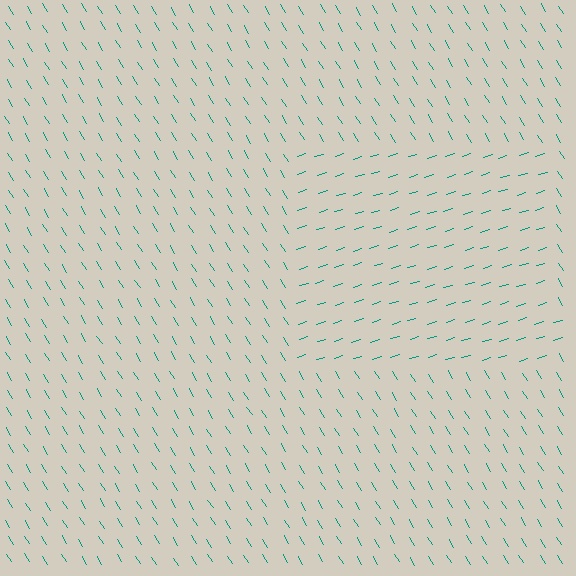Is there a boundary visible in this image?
Yes, there is a texture boundary formed by a change in line orientation.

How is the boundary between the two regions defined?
The boundary is defined purely by a change in line orientation (approximately 76 degrees difference). All lines are the same color and thickness.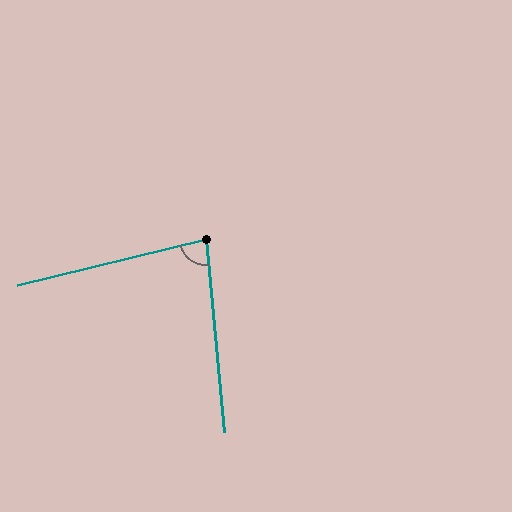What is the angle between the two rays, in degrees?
Approximately 82 degrees.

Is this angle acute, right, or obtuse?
It is acute.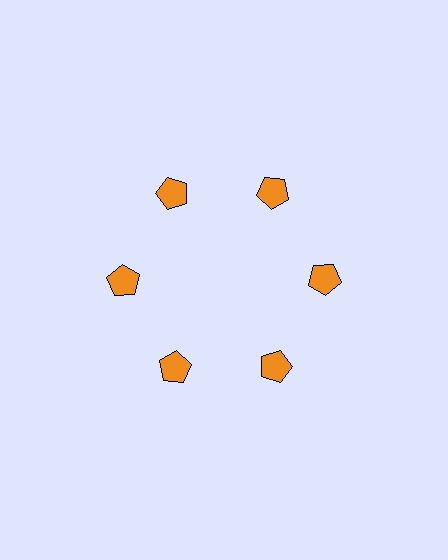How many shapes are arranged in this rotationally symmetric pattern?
There are 6 shapes, arranged in 6 groups of 1.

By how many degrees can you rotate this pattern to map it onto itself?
The pattern maps onto itself every 60 degrees of rotation.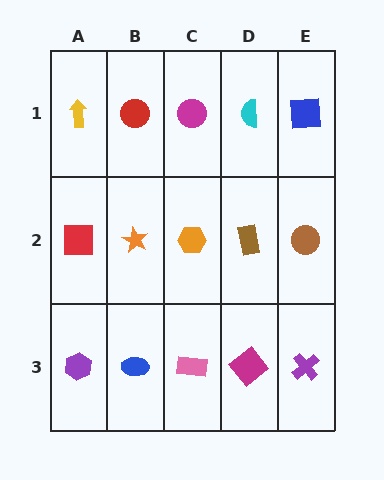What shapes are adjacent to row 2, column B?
A red circle (row 1, column B), a blue ellipse (row 3, column B), a red square (row 2, column A), an orange hexagon (row 2, column C).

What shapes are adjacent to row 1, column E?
A brown circle (row 2, column E), a cyan semicircle (row 1, column D).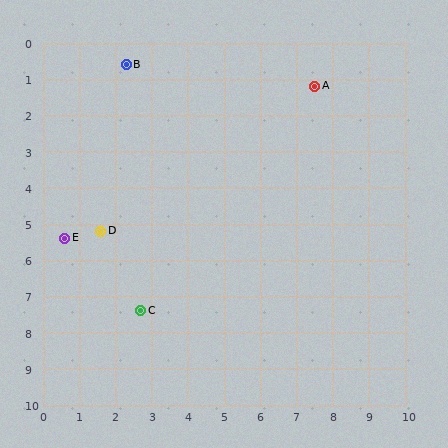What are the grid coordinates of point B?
Point B is at approximately (2.3, 0.6).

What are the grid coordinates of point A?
Point A is at approximately (7.5, 1.2).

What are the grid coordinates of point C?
Point C is at approximately (2.7, 7.4).